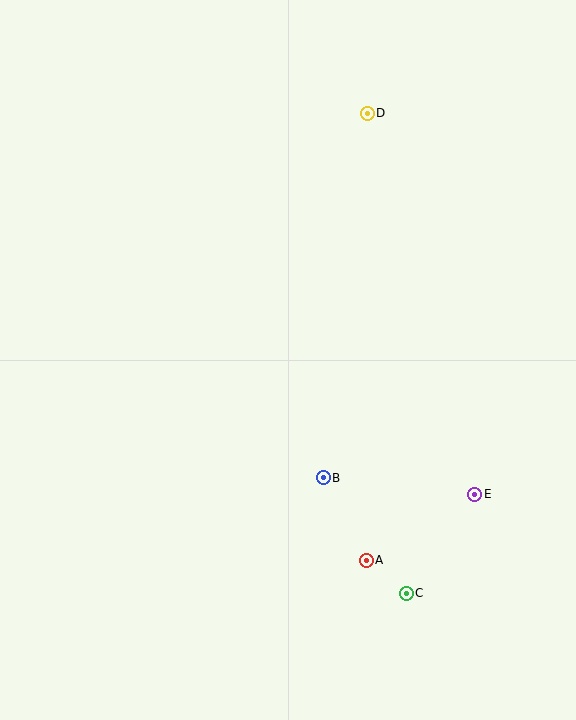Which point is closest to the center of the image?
Point B at (323, 478) is closest to the center.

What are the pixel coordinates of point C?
Point C is at (406, 593).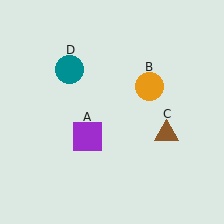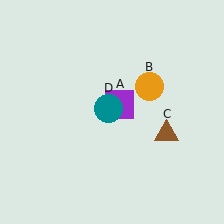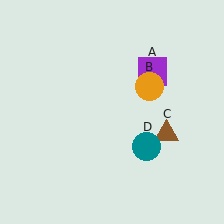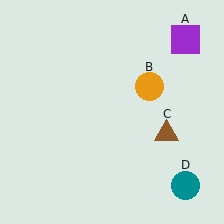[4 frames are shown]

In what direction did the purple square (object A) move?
The purple square (object A) moved up and to the right.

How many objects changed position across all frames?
2 objects changed position: purple square (object A), teal circle (object D).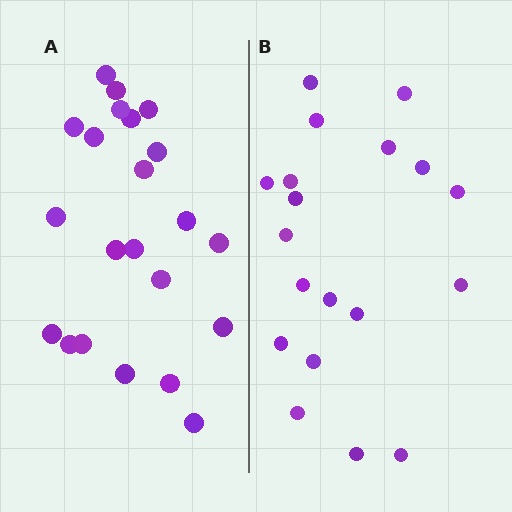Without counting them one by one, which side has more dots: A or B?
Region A (the left region) has more dots.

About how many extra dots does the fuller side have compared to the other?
Region A has just a few more — roughly 2 or 3 more dots than region B.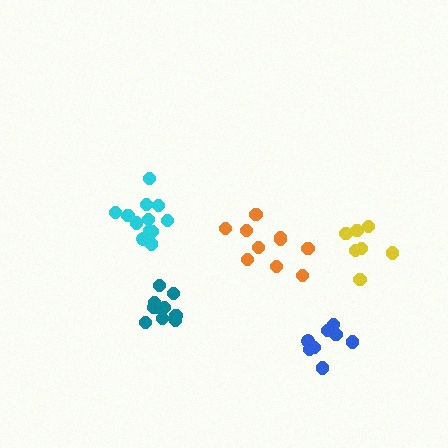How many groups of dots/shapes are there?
There are 5 groups.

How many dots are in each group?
Group 1: 10 dots, Group 2: 12 dots, Group 3: 8 dots, Group 4: 13 dots, Group 5: 8 dots (51 total).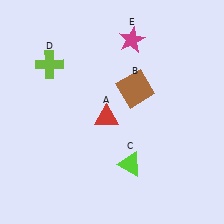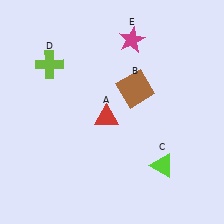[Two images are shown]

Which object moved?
The lime triangle (C) moved right.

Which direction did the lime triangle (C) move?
The lime triangle (C) moved right.